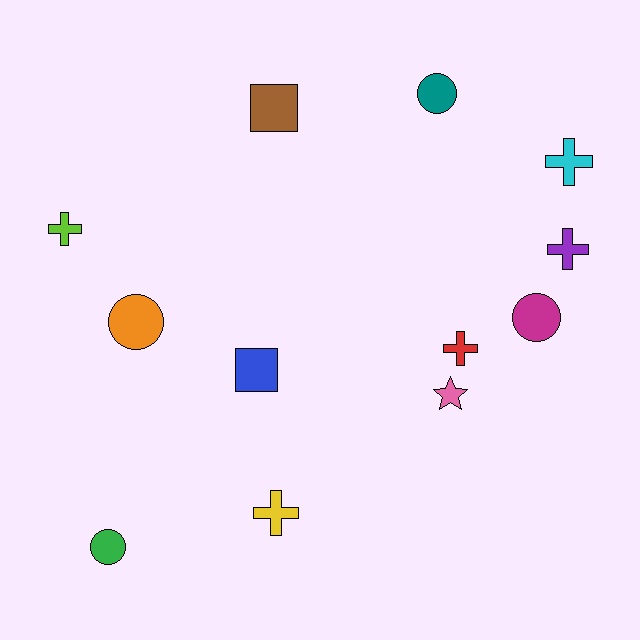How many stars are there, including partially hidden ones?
There is 1 star.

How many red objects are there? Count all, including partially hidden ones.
There is 1 red object.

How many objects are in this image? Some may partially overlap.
There are 12 objects.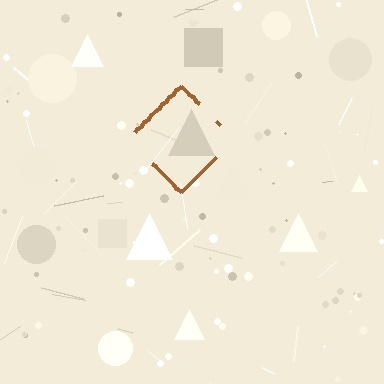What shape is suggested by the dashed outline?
The dashed outline suggests a diamond.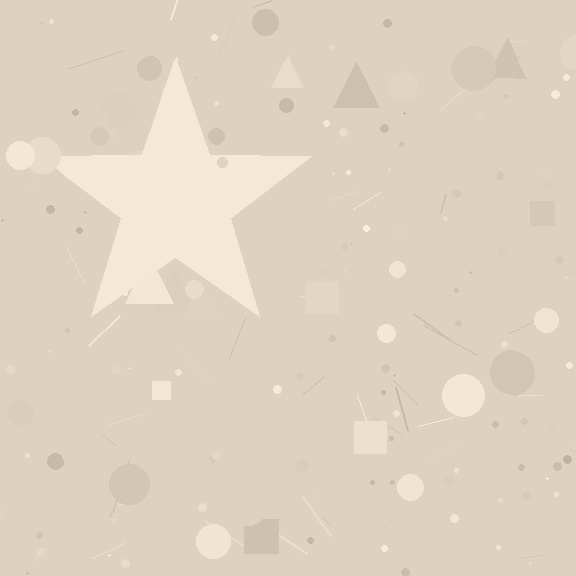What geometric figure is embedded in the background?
A star is embedded in the background.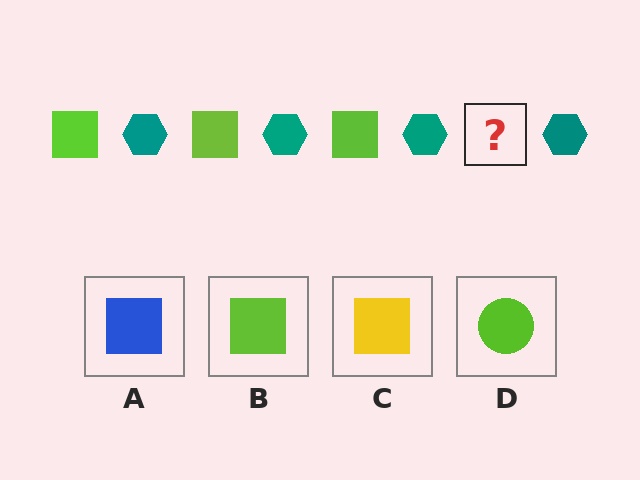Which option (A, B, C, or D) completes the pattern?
B.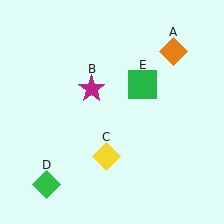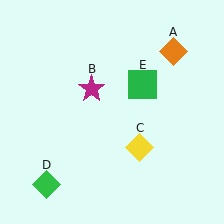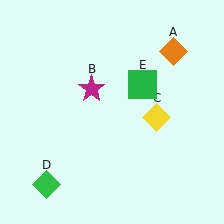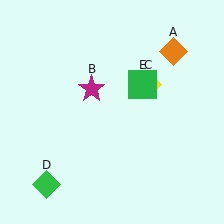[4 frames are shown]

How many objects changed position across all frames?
1 object changed position: yellow diamond (object C).